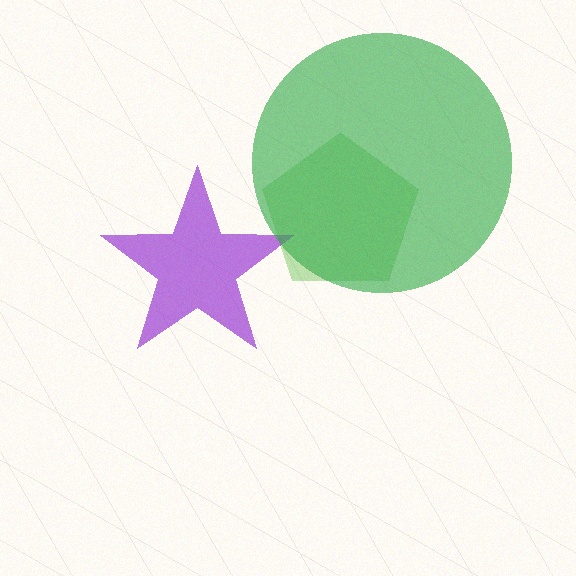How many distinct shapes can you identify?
There are 3 distinct shapes: a lime pentagon, a purple star, a green circle.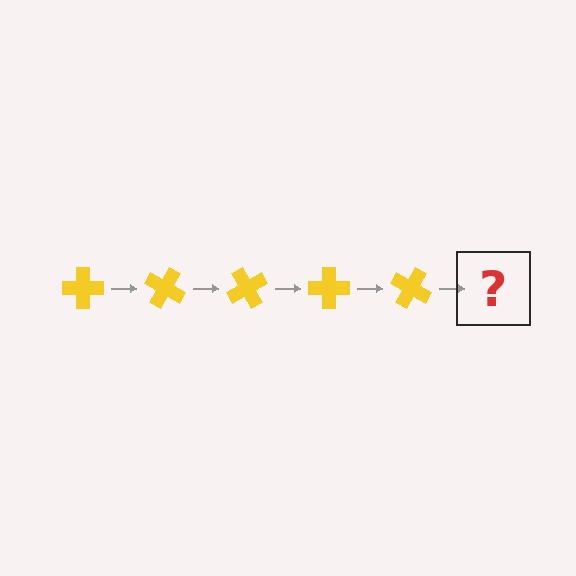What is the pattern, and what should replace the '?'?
The pattern is that the cross rotates 30 degrees each step. The '?' should be a yellow cross rotated 150 degrees.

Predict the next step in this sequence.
The next step is a yellow cross rotated 150 degrees.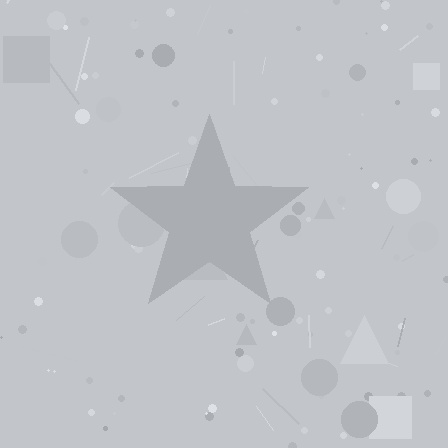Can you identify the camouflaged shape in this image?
The camouflaged shape is a star.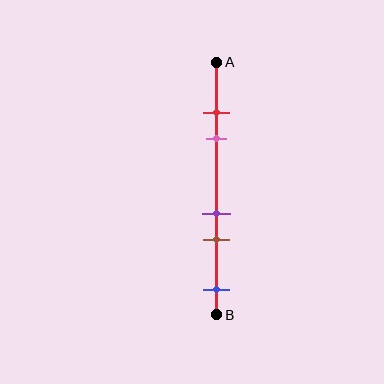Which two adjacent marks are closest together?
The red and pink marks are the closest adjacent pair.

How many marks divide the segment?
There are 5 marks dividing the segment.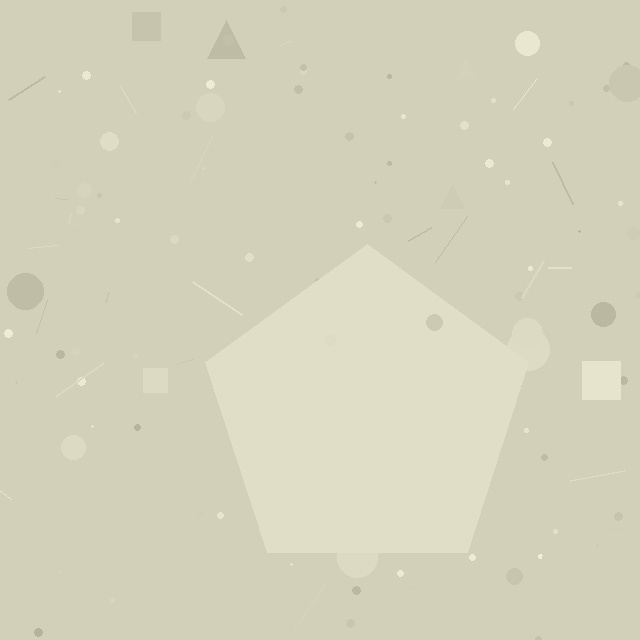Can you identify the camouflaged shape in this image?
The camouflaged shape is a pentagon.